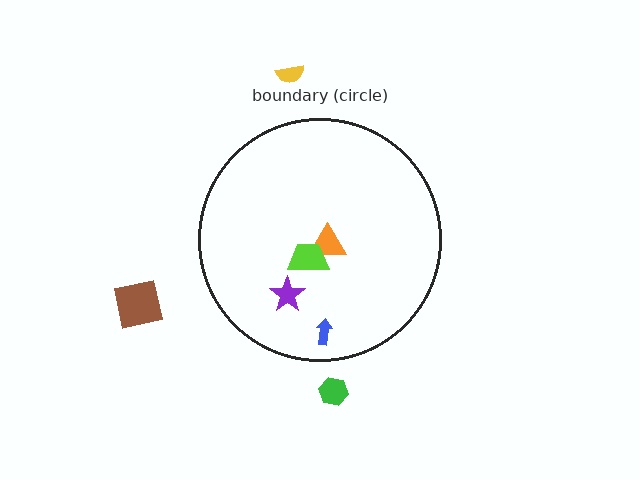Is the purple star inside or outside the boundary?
Inside.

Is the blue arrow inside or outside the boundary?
Inside.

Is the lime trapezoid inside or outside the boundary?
Inside.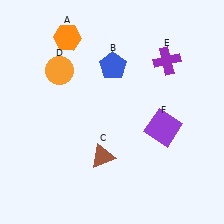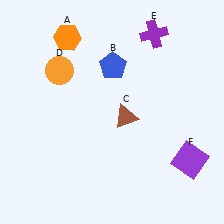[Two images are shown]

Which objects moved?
The objects that moved are: the brown triangle (C), the purple cross (E), the purple square (F).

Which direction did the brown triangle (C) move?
The brown triangle (C) moved up.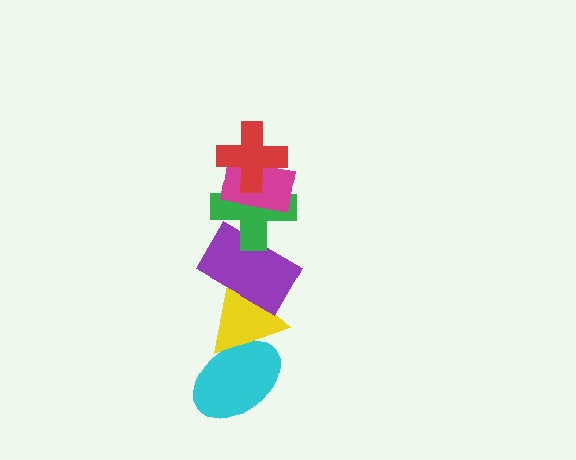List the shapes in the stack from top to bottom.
From top to bottom: the red cross, the magenta rectangle, the green cross, the purple rectangle, the yellow triangle, the cyan ellipse.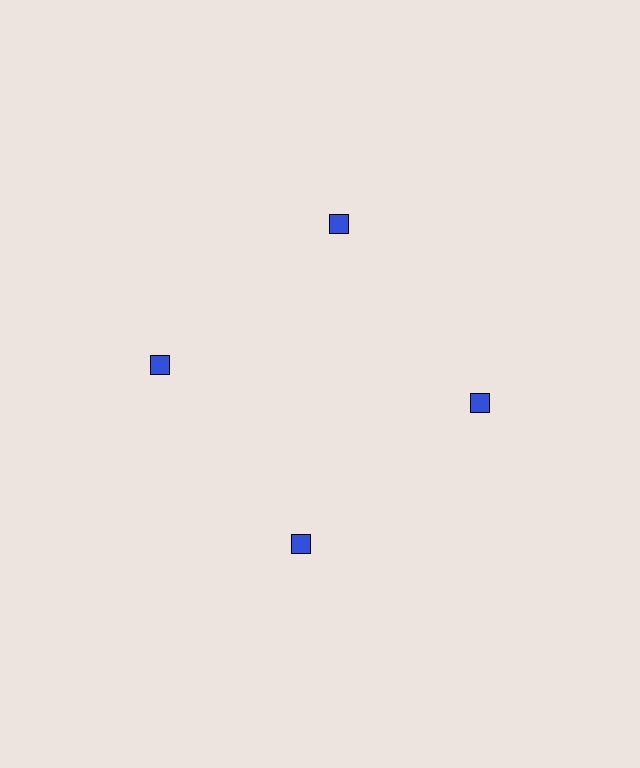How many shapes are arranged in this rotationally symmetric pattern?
There are 4 shapes, arranged in 4 groups of 1.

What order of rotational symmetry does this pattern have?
This pattern has 4-fold rotational symmetry.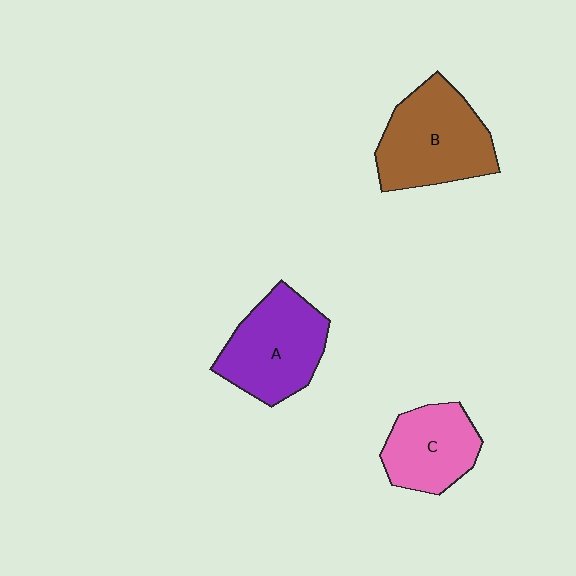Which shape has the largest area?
Shape B (brown).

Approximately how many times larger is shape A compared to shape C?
Approximately 1.3 times.